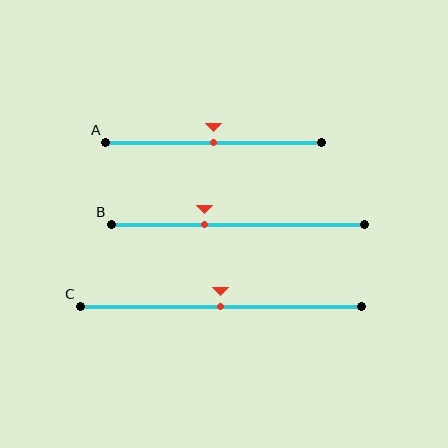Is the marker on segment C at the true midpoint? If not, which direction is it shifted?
Yes, the marker on segment C is at the true midpoint.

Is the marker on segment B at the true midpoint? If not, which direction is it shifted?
No, the marker on segment B is shifted to the left by about 13% of the segment length.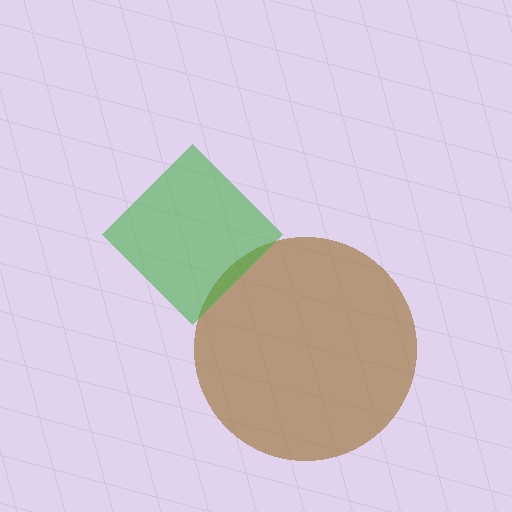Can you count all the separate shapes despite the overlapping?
Yes, there are 2 separate shapes.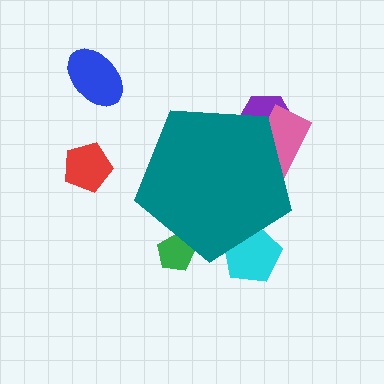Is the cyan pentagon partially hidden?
Yes, the cyan pentagon is partially hidden behind the teal pentagon.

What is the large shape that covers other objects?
A teal pentagon.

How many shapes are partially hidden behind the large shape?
4 shapes are partially hidden.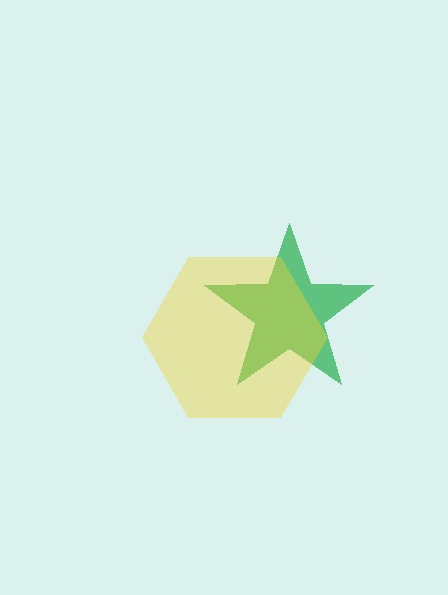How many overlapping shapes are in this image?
There are 2 overlapping shapes in the image.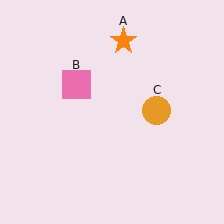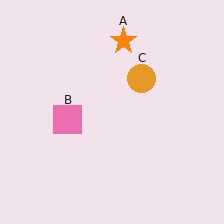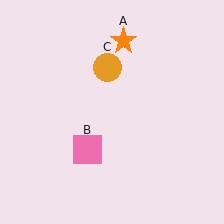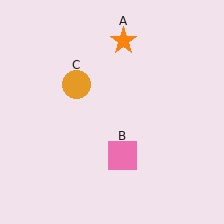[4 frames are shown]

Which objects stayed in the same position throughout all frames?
Orange star (object A) remained stationary.